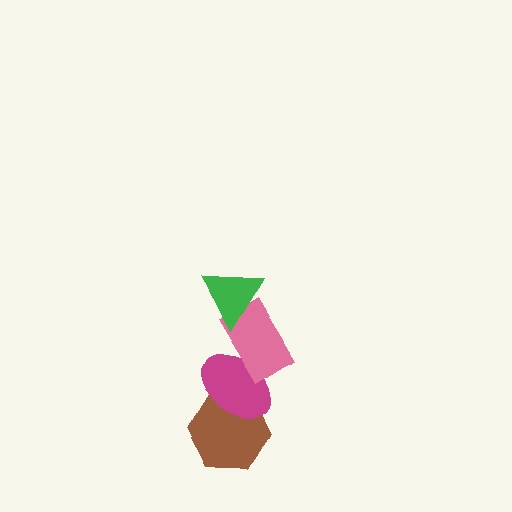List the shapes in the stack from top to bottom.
From top to bottom: the green triangle, the pink rectangle, the magenta ellipse, the brown hexagon.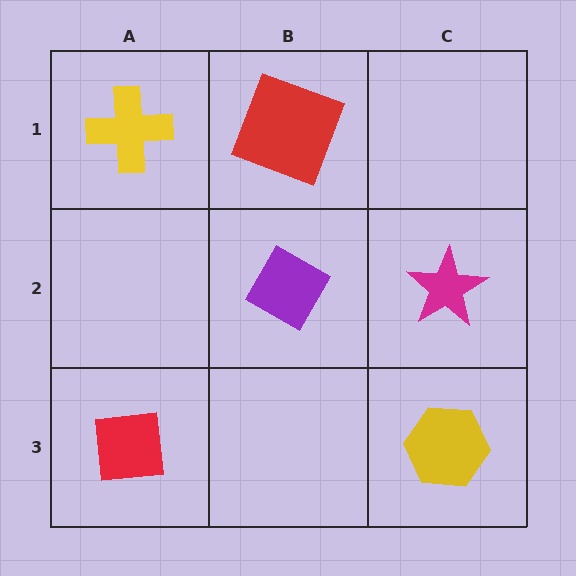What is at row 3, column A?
A red square.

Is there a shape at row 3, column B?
No, that cell is empty.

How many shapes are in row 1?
2 shapes.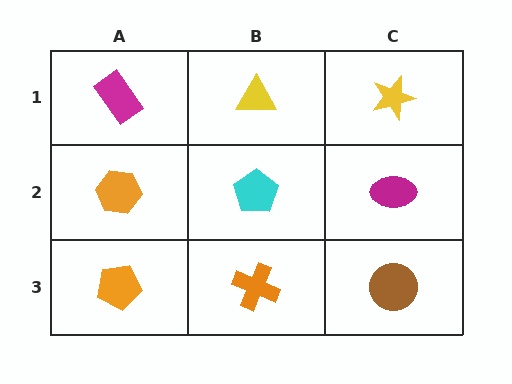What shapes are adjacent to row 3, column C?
A magenta ellipse (row 2, column C), an orange cross (row 3, column B).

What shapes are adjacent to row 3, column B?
A cyan pentagon (row 2, column B), an orange pentagon (row 3, column A), a brown circle (row 3, column C).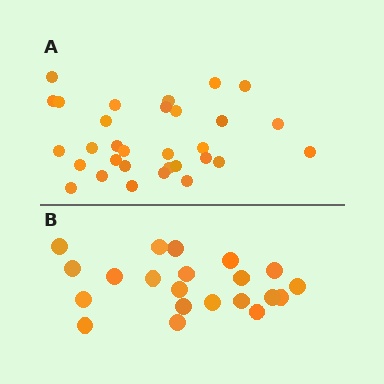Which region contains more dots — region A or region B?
Region A (the top region) has more dots.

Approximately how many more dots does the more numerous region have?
Region A has roughly 10 or so more dots than region B.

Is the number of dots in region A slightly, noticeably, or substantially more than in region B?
Region A has substantially more. The ratio is roughly 1.5 to 1.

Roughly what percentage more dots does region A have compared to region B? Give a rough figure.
About 50% more.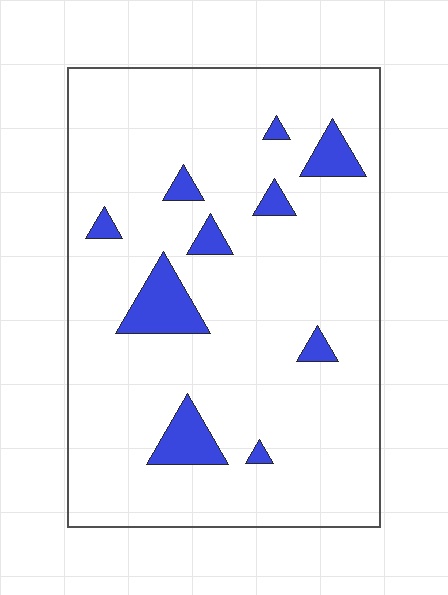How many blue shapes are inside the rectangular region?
10.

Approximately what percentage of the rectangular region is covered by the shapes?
Approximately 10%.